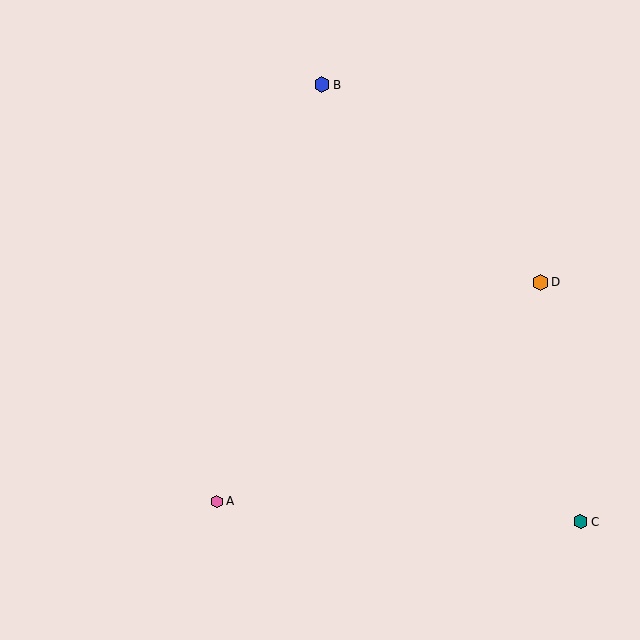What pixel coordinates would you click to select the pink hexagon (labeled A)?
Click at (217, 501) to select the pink hexagon A.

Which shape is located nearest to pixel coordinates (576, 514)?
The teal hexagon (labeled C) at (580, 522) is nearest to that location.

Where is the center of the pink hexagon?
The center of the pink hexagon is at (217, 501).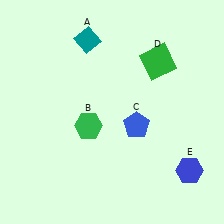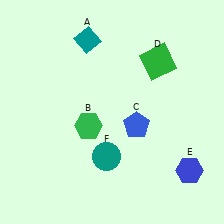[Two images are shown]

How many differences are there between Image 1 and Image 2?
There is 1 difference between the two images.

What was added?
A teal circle (F) was added in Image 2.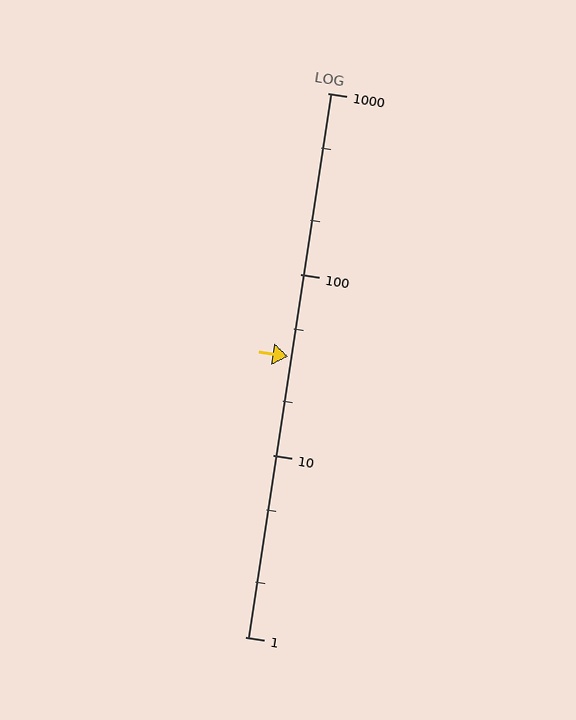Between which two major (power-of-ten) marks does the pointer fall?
The pointer is between 10 and 100.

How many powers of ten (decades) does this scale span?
The scale spans 3 decades, from 1 to 1000.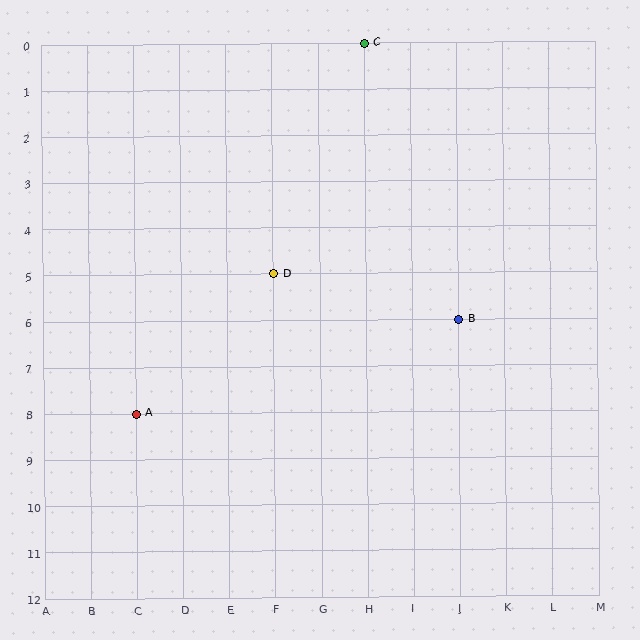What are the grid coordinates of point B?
Point B is at grid coordinates (J, 6).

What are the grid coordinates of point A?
Point A is at grid coordinates (C, 8).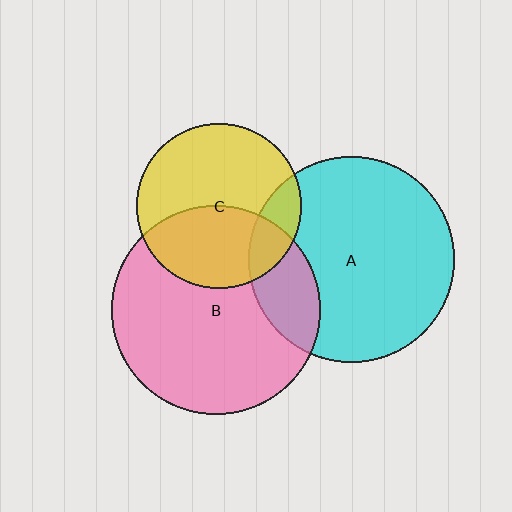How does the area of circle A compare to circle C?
Approximately 1.6 times.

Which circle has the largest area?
Circle B (pink).